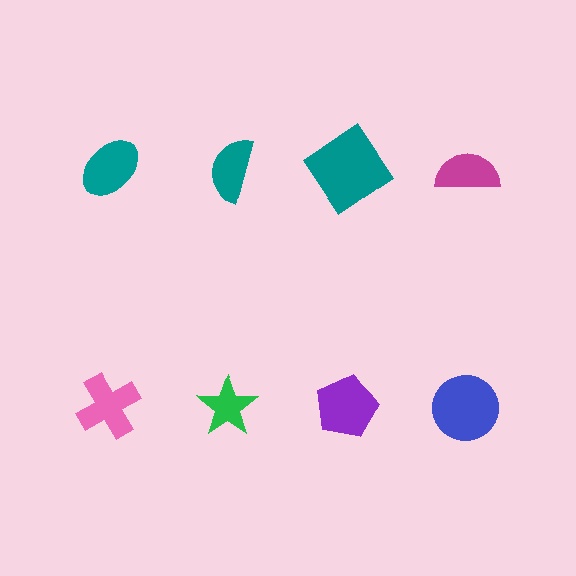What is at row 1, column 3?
A teal diamond.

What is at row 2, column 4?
A blue circle.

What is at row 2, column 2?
A green star.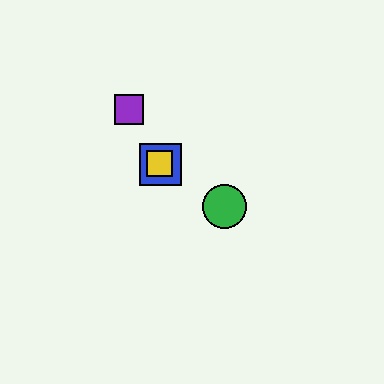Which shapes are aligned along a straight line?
The red circle, the blue square, the yellow square, the purple square are aligned along a straight line.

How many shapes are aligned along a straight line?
4 shapes (the red circle, the blue square, the yellow square, the purple square) are aligned along a straight line.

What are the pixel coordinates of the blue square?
The blue square is at (161, 165).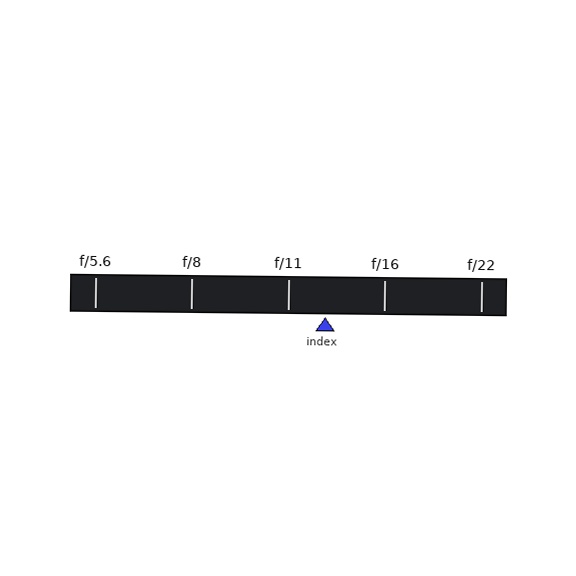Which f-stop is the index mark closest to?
The index mark is closest to f/11.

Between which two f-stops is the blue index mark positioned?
The index mark is between f/11 and f/16.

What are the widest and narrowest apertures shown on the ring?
The widest aperture shown is f/5.6 and the narrowest is f/22.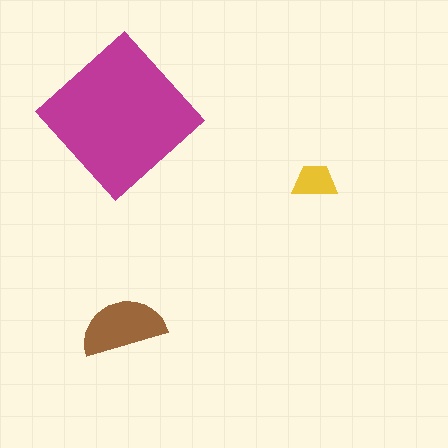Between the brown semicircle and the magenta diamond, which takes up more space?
The magenta diamond.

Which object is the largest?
The magenta diamond.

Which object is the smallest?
The yellow trapezoid.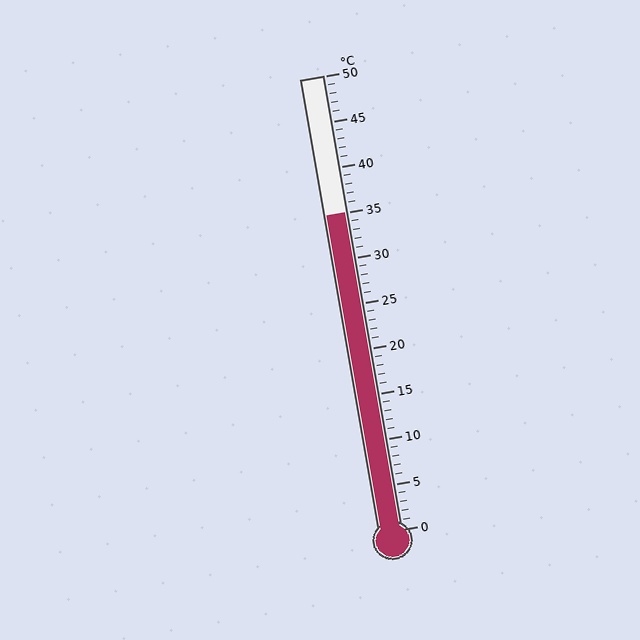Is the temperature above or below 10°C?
The temperature is above 10°C.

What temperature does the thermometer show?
The thermometer shows approximately 35°C.